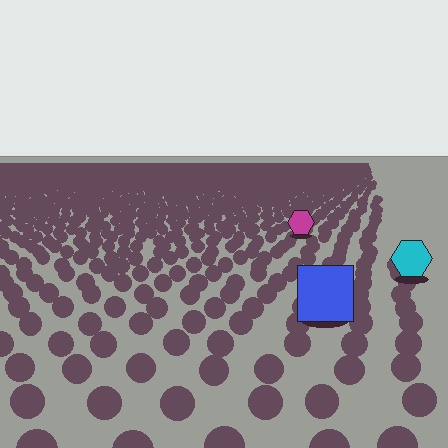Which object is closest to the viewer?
The blue square is closest. The texture marks near it are larger and more spread out.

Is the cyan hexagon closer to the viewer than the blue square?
No. The blue square is closer — you can tell from the texture gradient: the ground texture is coarser near it.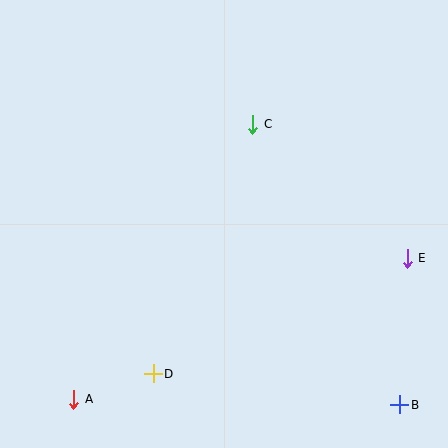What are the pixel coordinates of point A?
Point A is at (74, 399).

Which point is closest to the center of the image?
Point C at (253, 124) is closest to the center.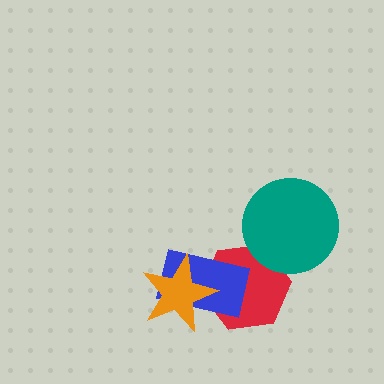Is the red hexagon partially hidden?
Yes, it is partially covered by another shape.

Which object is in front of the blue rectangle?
The orange star is in front of the blue rectangle.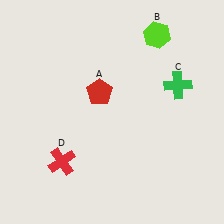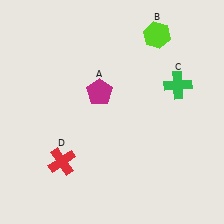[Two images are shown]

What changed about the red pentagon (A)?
In Image 1, A is red. In Image 2, it changed to magenta.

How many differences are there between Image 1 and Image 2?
There is 1 difference between the two images.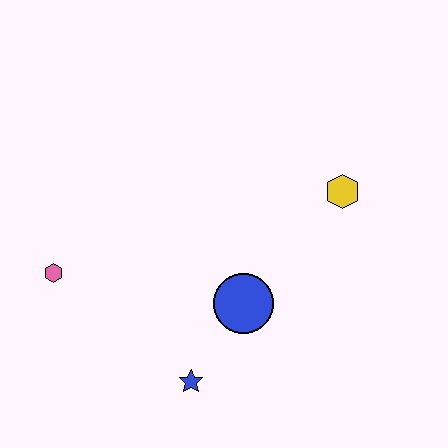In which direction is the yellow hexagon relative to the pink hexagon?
The yellow hexagon is to the right of the pink hexagon.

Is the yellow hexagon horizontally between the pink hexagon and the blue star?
No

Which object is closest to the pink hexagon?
The blue star is closest to the pink hexagon.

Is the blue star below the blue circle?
Yes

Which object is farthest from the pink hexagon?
The yellow hexagon is farthest from the pink hexagon.